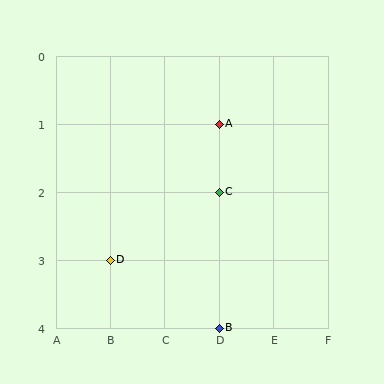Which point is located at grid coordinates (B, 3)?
Point D is at (B, 3).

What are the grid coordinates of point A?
Point A is at grid coordinates (D, 1).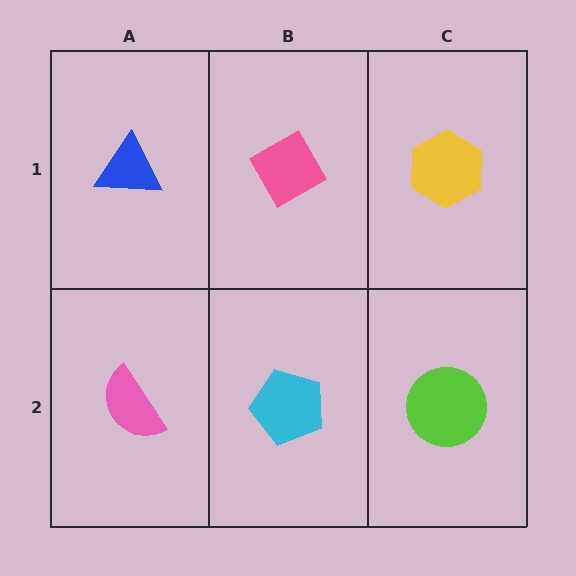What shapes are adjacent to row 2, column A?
A blue triangle (row 1, column A), a cyan pentagon (row 2, column B).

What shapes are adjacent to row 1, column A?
A pink semicircle (row 2, column A), a pink diamond (row 1, column B).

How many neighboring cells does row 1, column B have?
3.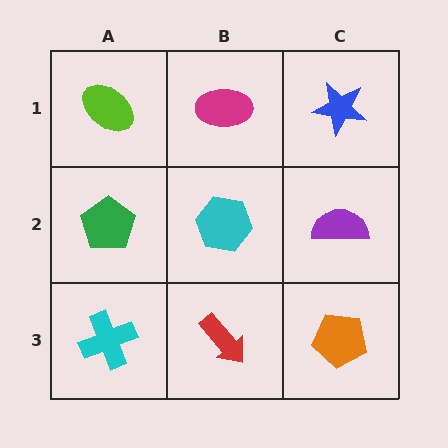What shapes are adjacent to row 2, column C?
A blue star (row 1, column C), an orange pentagon (row 3, column C), a cyan hexagon (row 2, column B).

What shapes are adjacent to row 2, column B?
A magenta ellipse (row 1, column B), a red arrow (row 3, column B), a green pentagon (row 2, column A), a purple semicircle (row 2, column C).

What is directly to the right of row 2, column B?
A purple semicircle.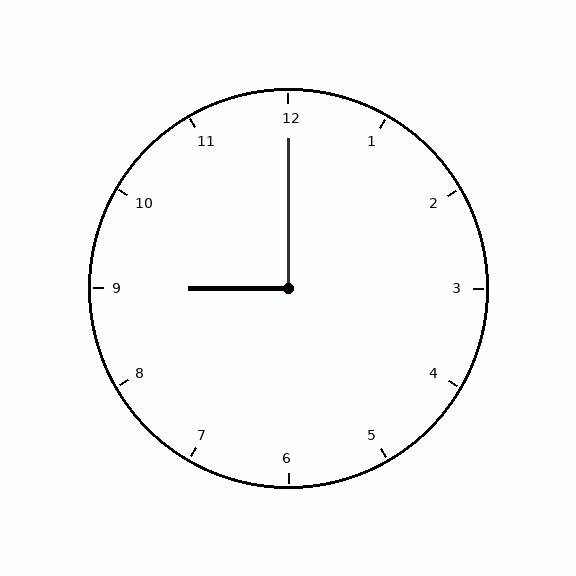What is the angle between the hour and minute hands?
Approximately 90 degrees.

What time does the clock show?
9:00.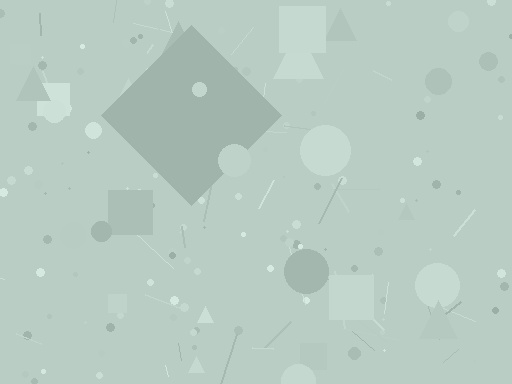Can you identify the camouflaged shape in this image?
The camouflaged shape is a diamond.